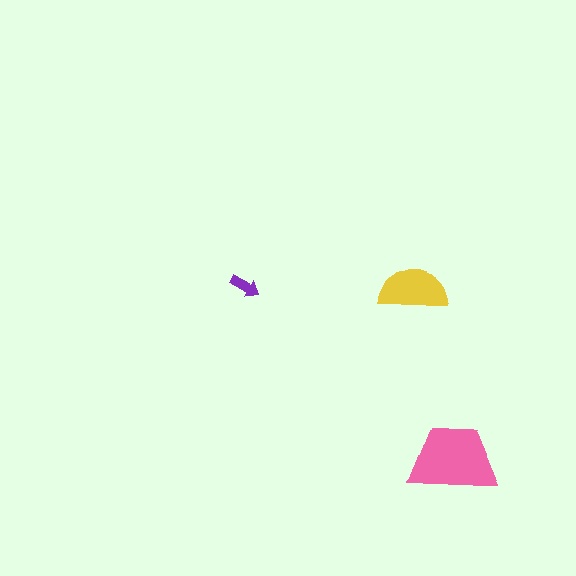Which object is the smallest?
The purple arrow.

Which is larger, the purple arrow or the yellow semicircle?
The yellow semicircle.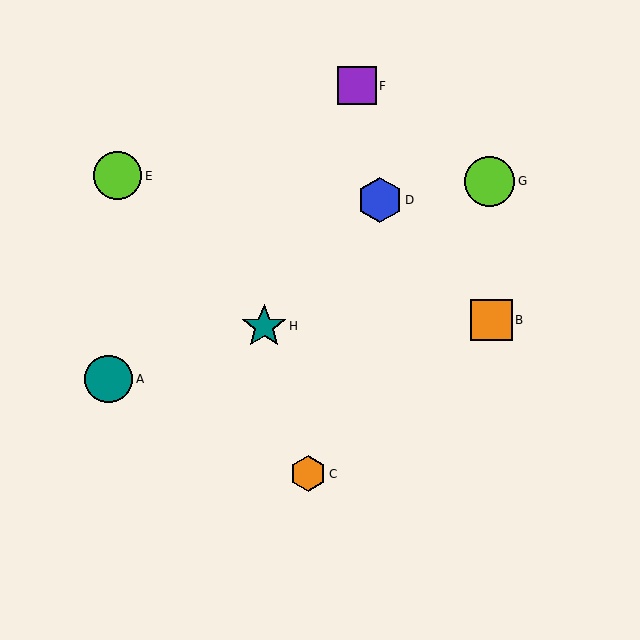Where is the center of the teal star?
The center of the teal star is at (264, 326).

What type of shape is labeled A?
Shape A is a teal circle.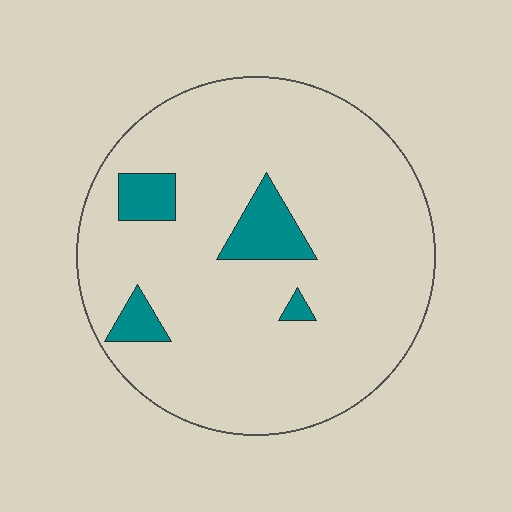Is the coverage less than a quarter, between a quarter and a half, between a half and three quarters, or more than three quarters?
Less than a quarter.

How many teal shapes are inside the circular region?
4.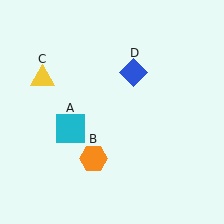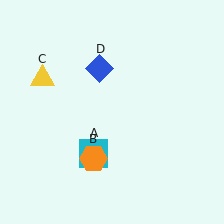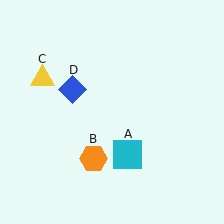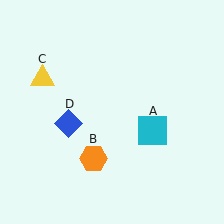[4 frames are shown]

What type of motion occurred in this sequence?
The cyan square (object A), blue diamond (object D) rotated counterclockwise around the center of the scene.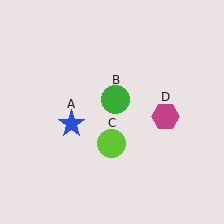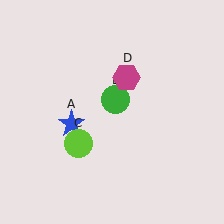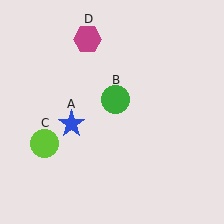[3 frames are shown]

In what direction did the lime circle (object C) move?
The lime circle (object C) moved left.